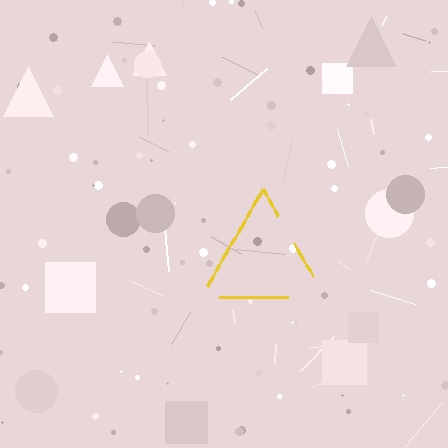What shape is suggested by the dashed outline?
The dashed outline suggests a triangle.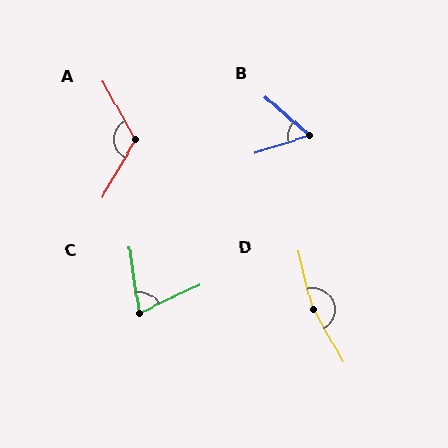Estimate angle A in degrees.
Approximately 120 degrees.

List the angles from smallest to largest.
B (59°), C (73°), A (120°), D (165°).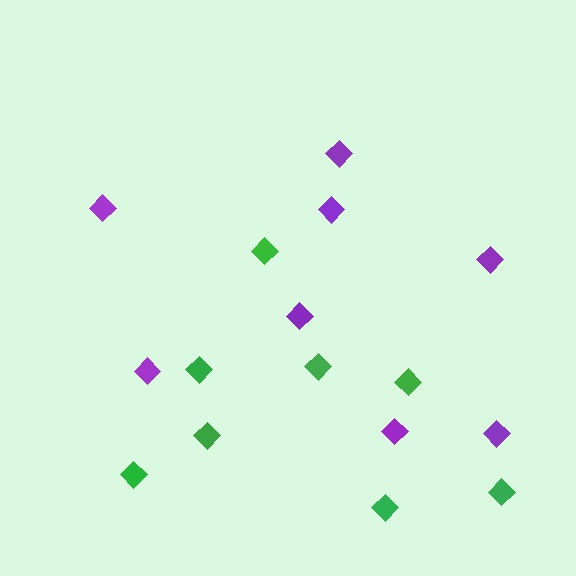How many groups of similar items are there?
There are 2 groups: one group of green diamonds (8) and one group of purple diamonds (8).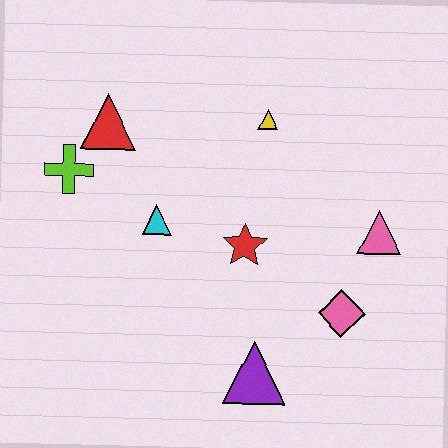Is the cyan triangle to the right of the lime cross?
Yes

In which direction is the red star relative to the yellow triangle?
The red star is below the yellow triangle.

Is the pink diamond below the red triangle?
Yes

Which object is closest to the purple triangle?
The pink diamond is closest to the purple triangle.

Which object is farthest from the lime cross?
The pink triangle is farthest from the lime cross.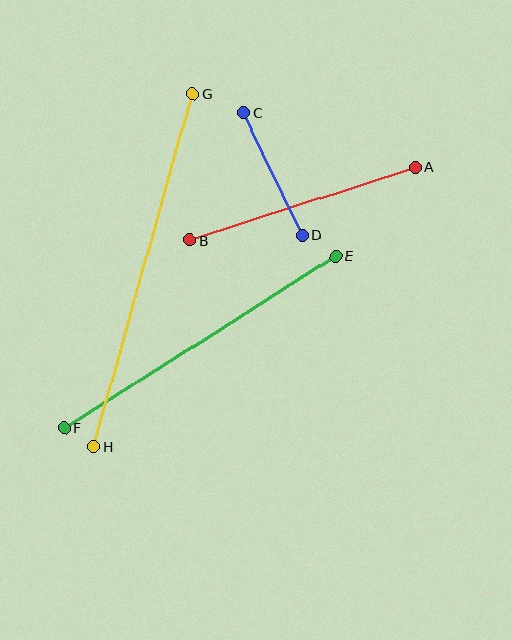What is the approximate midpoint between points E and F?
The midpoint is at approximately (200, 342) pixels.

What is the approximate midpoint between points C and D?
The midpoint is at approximately (272, 174) pixels.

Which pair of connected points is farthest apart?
Points G and H are farthest apart.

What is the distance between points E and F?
The distance is approximately 321 pixels.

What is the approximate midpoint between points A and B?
The midpoint is at approximately (302, 204) pixels.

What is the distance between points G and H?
The distance is approximately 367 pixels.